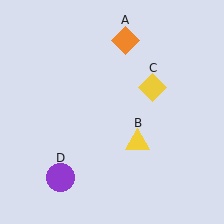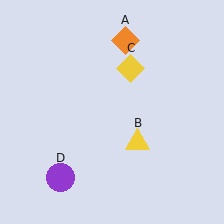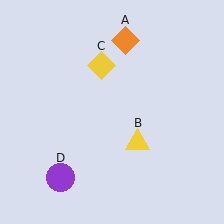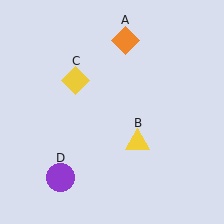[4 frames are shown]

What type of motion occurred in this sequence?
The yellow diamond (object C) rotated counterclockwise around the center of the scene.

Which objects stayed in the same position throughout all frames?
Orange diamond (object A) and yellow triangle (object B) and purple circle (object D) remained stationary.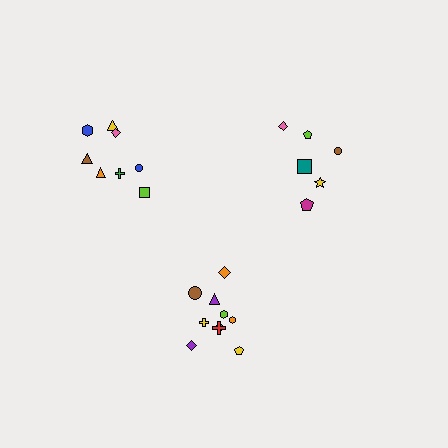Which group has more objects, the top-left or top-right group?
The top-left group.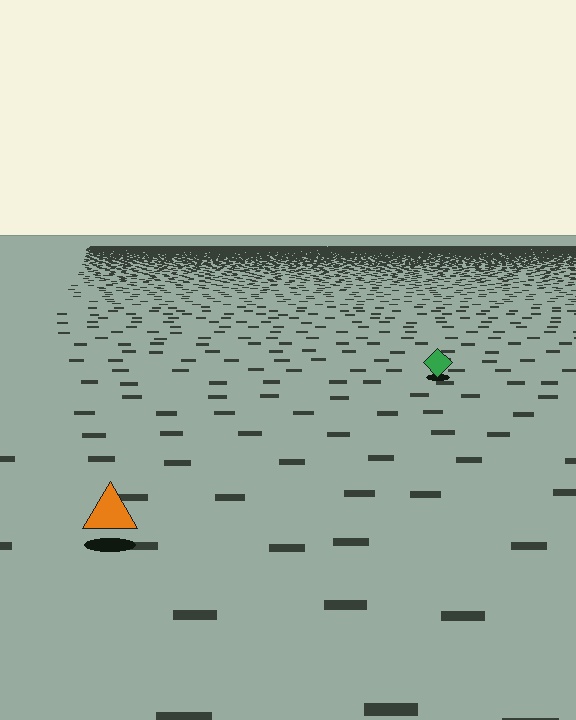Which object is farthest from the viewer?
The green diamond is farthest from the viewer. It appears smaller and the ground texture around it is denser.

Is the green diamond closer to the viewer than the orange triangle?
No. The orange triangle is closer — you can tell from the texture gradient: the ground texture is coarser near it.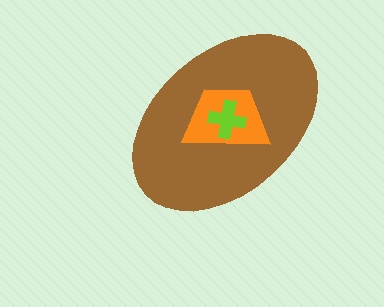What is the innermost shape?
The lime cross.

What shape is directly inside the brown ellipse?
The orange trapezoid.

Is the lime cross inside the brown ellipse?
Yes.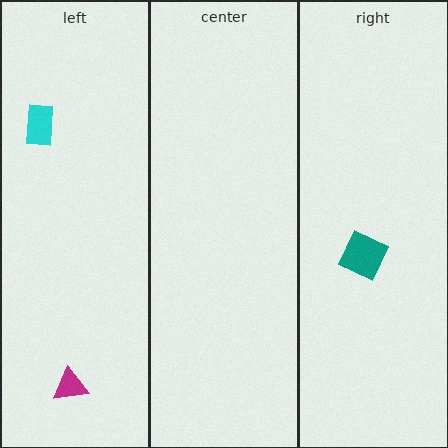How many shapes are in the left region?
2.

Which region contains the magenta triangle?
The left region.